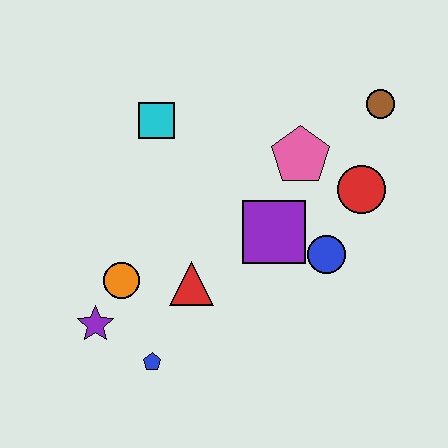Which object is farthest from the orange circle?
The brown circle is farthest from the orange circle.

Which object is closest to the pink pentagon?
The red circle is closest to the pink pentagon.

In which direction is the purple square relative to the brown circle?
The purple square is below the brown circle.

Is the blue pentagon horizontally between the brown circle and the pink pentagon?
No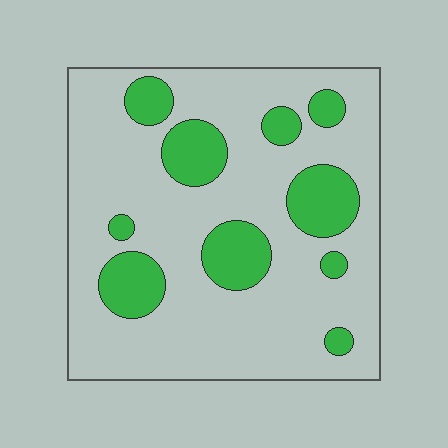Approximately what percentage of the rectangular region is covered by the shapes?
Approximately 20%.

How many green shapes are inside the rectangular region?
10.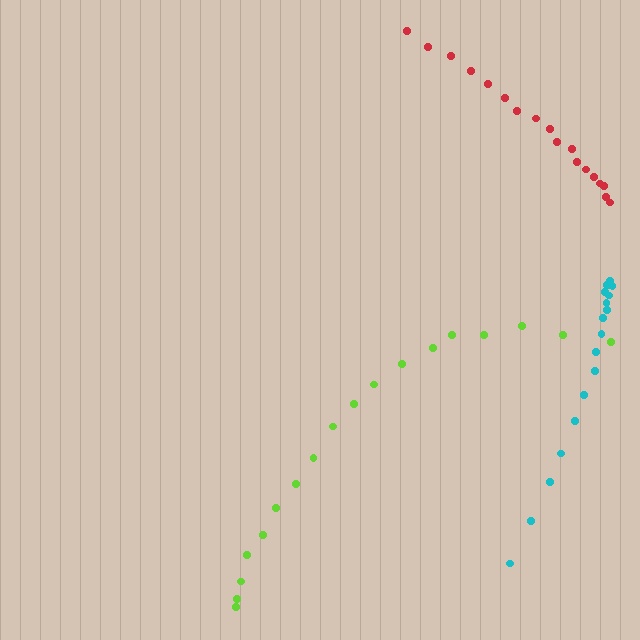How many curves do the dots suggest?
There are 3 distinct paths.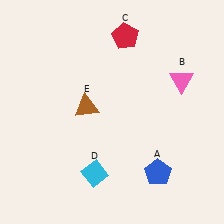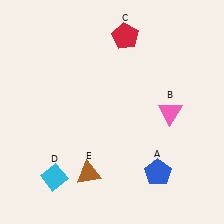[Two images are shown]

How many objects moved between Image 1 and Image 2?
3 objects moved between the two images.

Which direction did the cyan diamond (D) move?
The cyan diamond (D) moved left.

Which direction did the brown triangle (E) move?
The brown triangle (E) moved down.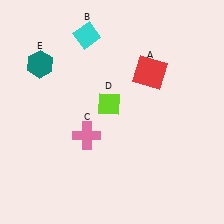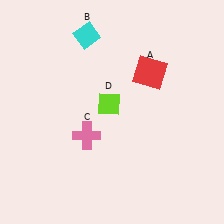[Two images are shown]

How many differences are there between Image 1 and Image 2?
There is 1 difference between the two images.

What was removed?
The teal hexagon (E) was removed in Image 2.